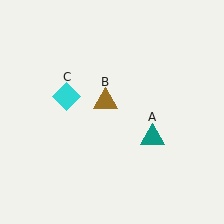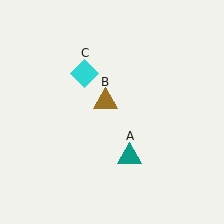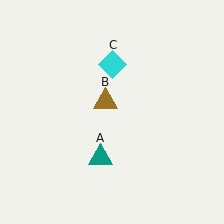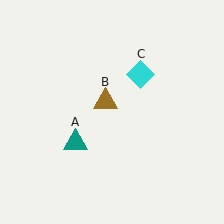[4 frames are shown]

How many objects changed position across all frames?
2 objects changed position: teal triangle (object A), cyan diamond (object C).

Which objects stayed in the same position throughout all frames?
Brown triangle (object B) remained stationary.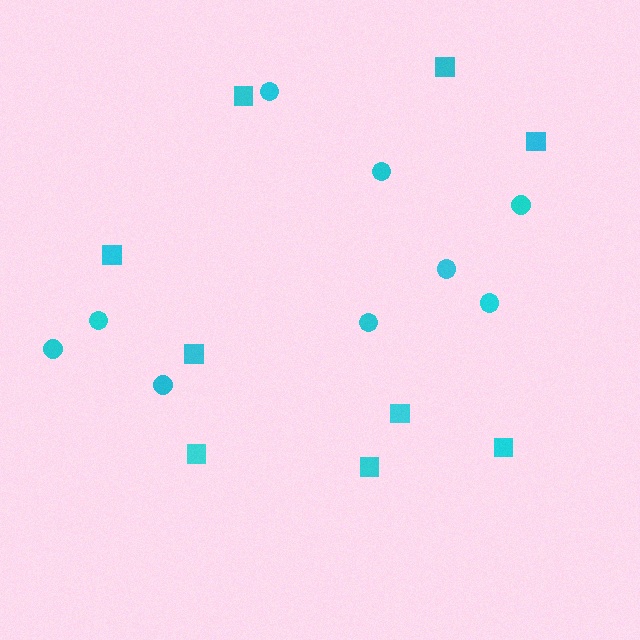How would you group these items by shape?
There are 2 groups: one group of squares (9) and one group of circles (9).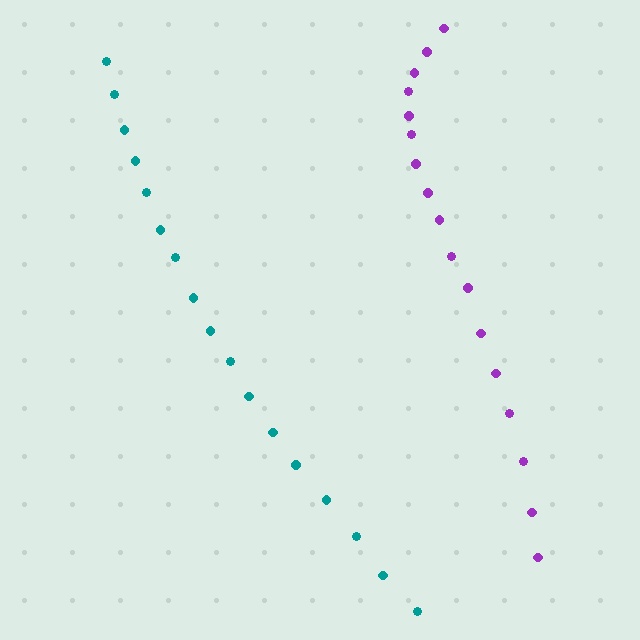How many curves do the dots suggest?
There are 2 distinct paths.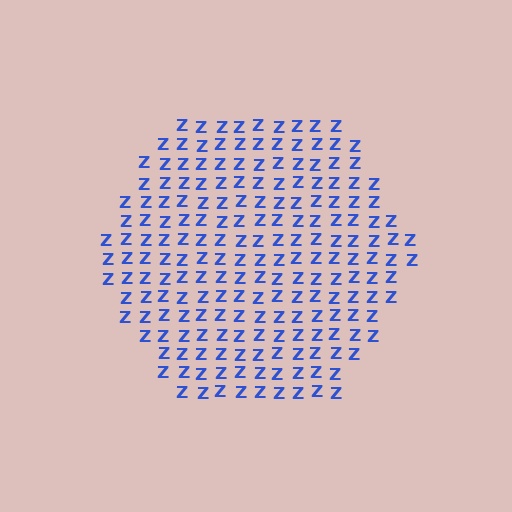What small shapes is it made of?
It is made of small letter Z's.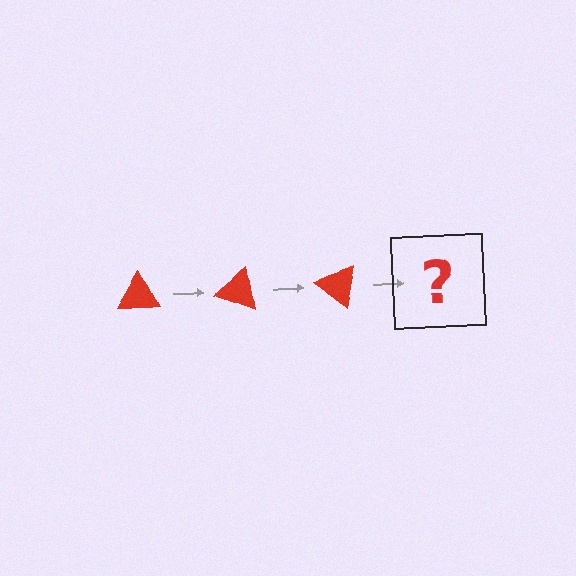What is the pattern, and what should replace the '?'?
The pattern is that the triangle rotates 20 degrees each step. The '?' should be a red triangle rotated 60 degrees.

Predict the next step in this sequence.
The next step is a red triangle rotated 60 degrees.